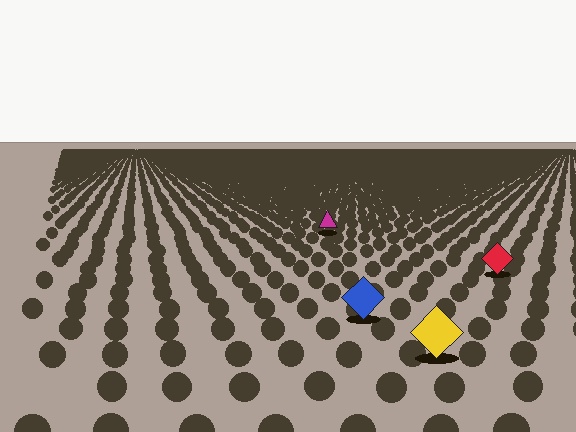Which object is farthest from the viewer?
The magenta triangle is farthest from the viewer. It appears smaller and the ground texture around it is denser.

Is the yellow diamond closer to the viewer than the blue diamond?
Yes. The yellow diamond is closer — you can tell from the texture gradient: the ground texture is coarser near it.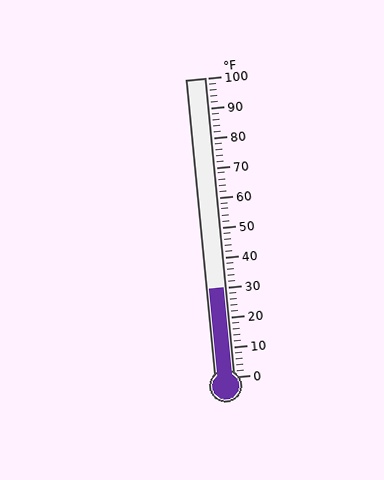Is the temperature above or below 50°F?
The temperature is below 50°F.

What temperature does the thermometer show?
The thermometer shows approximately 30°F.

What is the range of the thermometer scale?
The thermometer scale ranges from 0°F to 100°F.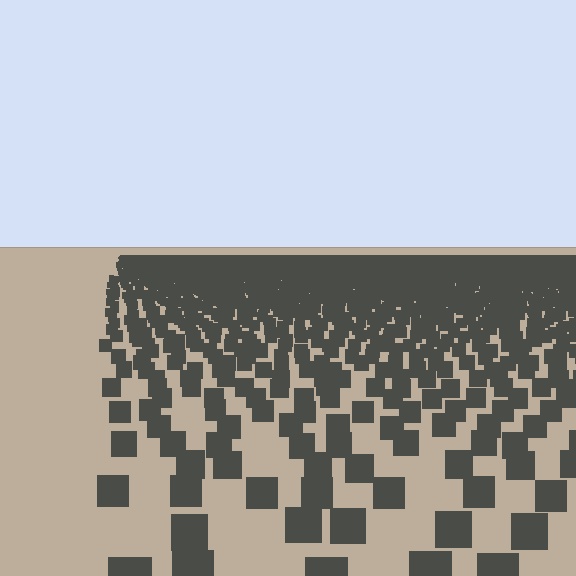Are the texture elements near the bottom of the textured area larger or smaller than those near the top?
Larger. Near the bottom, elements are closer to the viewer and appear at a bigger on-screen size.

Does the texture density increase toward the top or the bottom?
Density increases toward the top.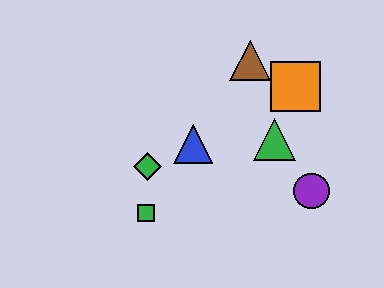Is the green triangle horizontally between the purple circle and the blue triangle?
Yes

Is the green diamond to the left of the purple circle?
Yes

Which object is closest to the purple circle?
The green triangle is closest to the purple circle.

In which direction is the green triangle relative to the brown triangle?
The green triangle is below the brown triangle.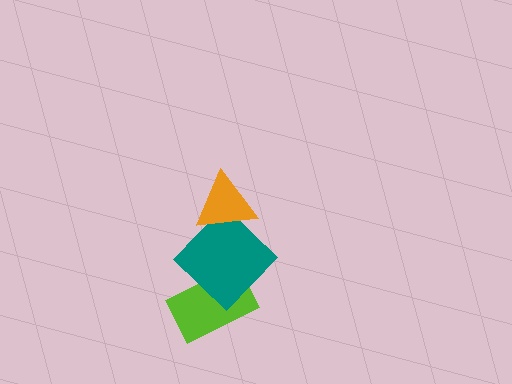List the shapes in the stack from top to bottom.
From top to bottom: the orange triangle, the teal diamond, the lime rectangle.